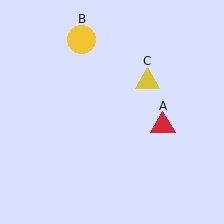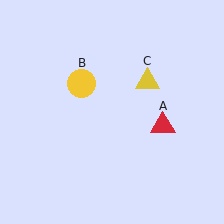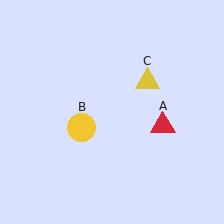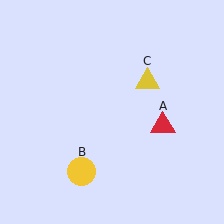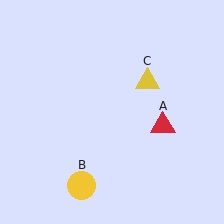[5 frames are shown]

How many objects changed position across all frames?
1 object changed position: yellow circle (object B).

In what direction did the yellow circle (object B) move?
The yellow circle (object B) moved down.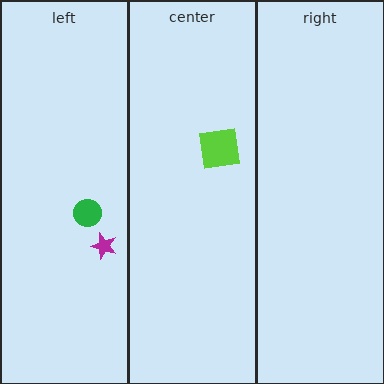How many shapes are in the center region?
1.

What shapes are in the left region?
The magenta star, the green circle.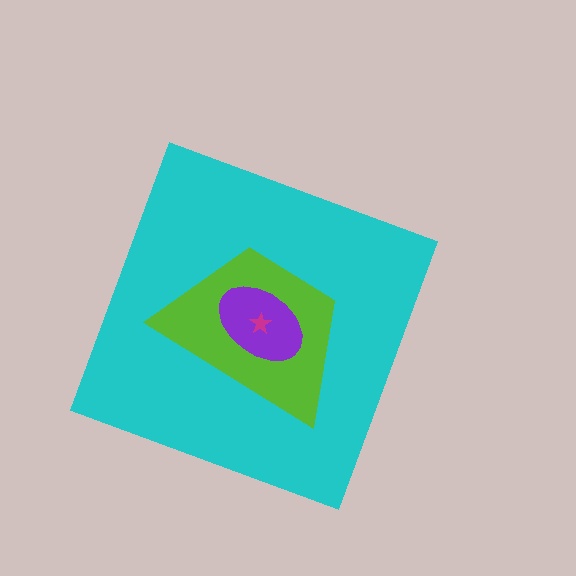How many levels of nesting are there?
4.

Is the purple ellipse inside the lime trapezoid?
Yes.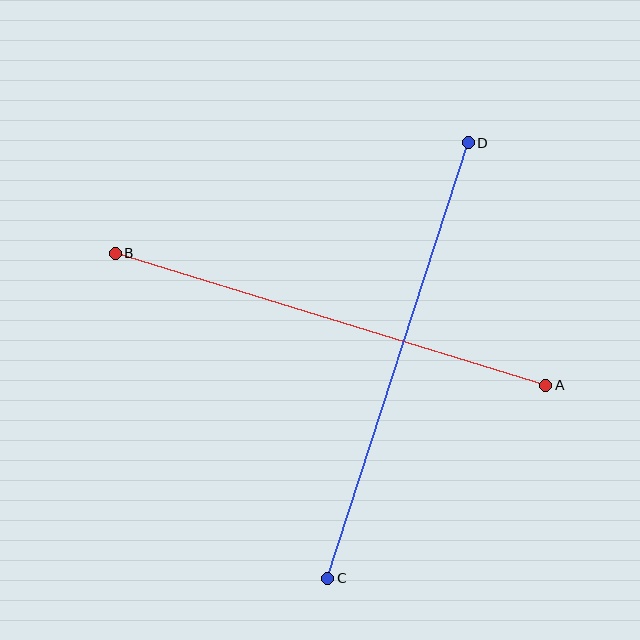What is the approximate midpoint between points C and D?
The midpoint is at approximately (398, 360) pixels.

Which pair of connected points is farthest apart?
Points C and D are farthest apart.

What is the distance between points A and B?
The distance is approximately 451 pixels.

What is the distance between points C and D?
The distance is approximately 458 pixels.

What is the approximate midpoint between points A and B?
The midpoint is at approximately (330, 319) pixels.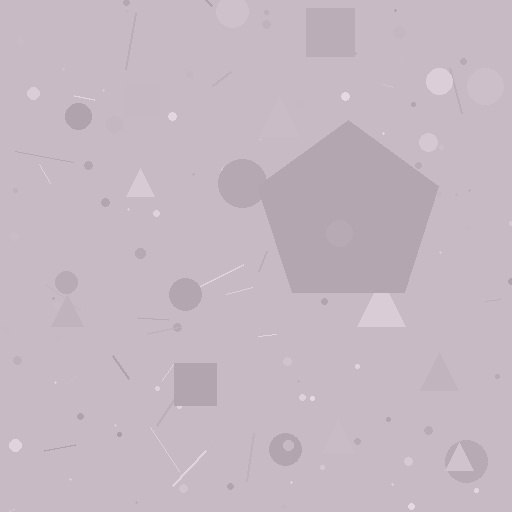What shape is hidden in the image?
A pentagon is hidden in the image.